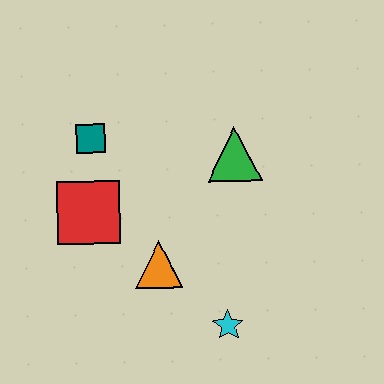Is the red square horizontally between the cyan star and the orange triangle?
No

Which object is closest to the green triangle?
The orange triangle is closest to the green triangle.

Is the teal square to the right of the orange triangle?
No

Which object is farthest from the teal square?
The cyan star is farthest from the teal square.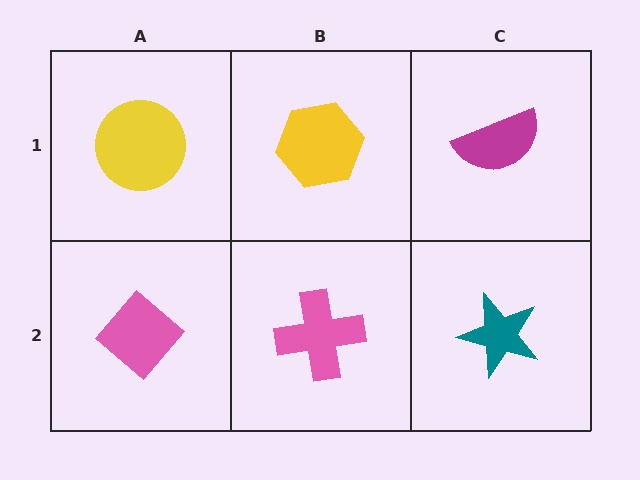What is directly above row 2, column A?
A yellow circle.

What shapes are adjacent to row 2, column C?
A magenta semicircle (row 1, column C), a pink cross (row 2, column B).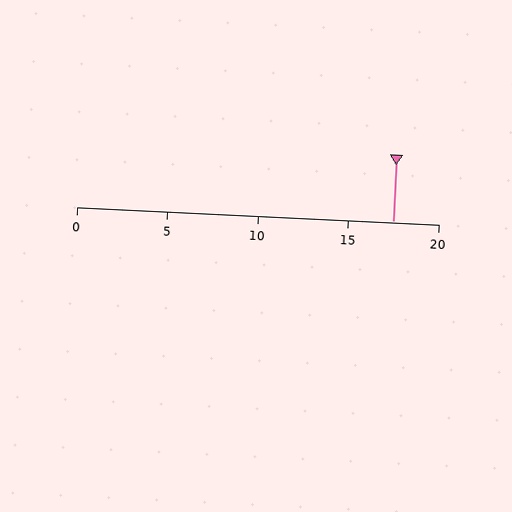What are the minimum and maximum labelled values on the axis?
The axis runs from 0 to 20.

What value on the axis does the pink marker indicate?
The marker indicates approximately 17.5.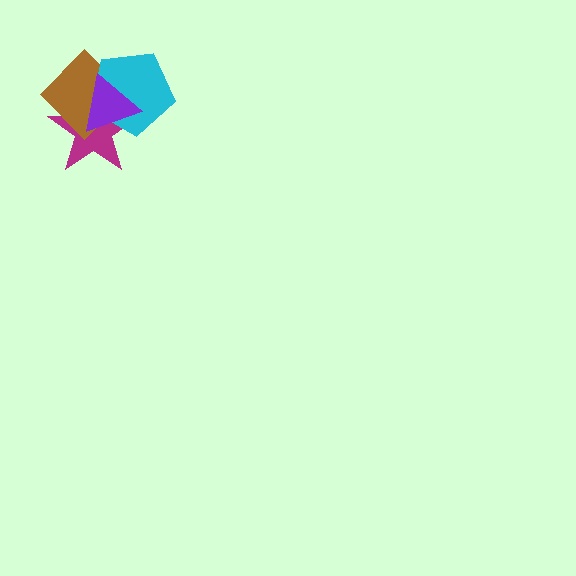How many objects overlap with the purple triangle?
3 objects overlap with the purple triangle.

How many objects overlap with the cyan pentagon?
3 objects overlap with the cyan pentagon.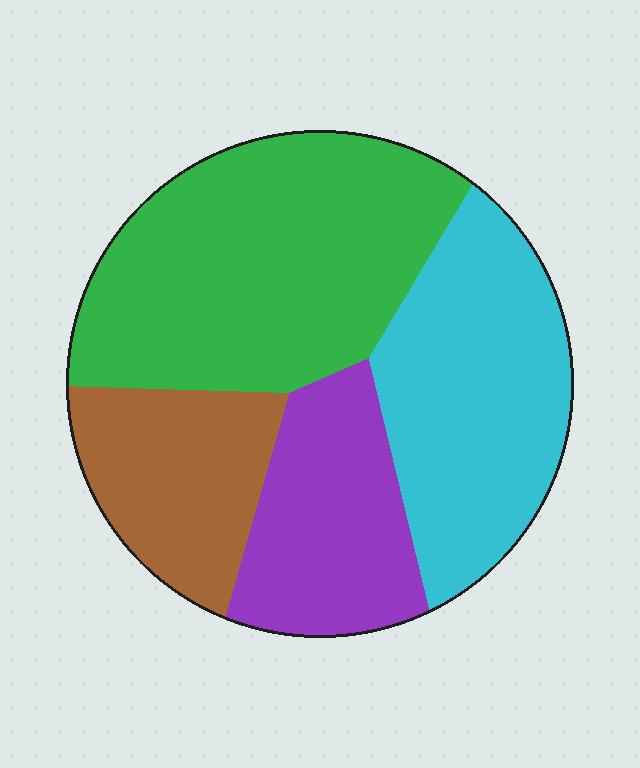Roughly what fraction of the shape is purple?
Purple takes up about one fifth (1/5) of the shape.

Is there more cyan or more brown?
Cyan.